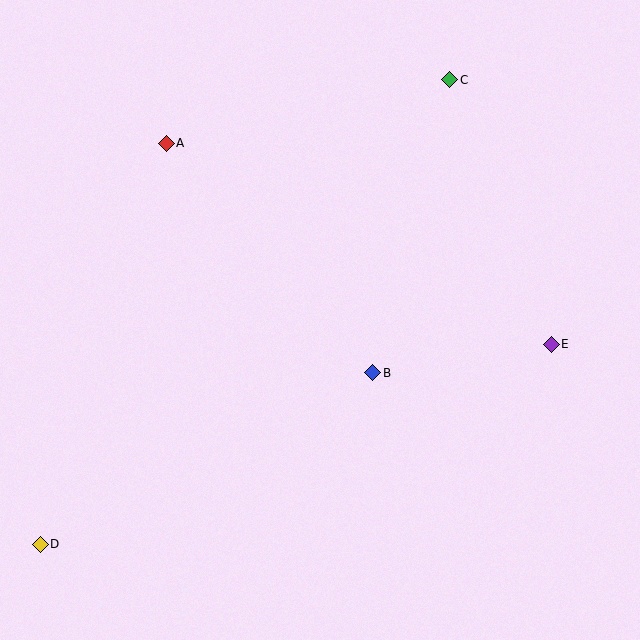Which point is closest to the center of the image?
Point B at (373, 373) is closest to the center.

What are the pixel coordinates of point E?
Point E is at (551, 344).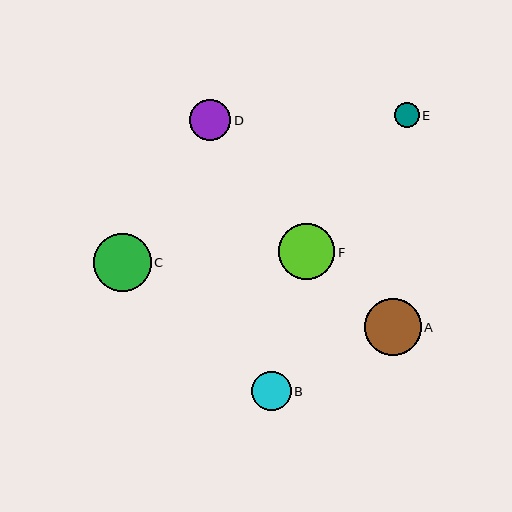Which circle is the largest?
Circle C is the largest with a size of approximately 58 pixels.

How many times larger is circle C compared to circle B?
Circle C is approximately 1.5 times the size of circle B.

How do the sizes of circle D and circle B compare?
Circle D and circle B are approximately the same size.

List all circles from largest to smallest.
From largest to smallest: C, A, F, D, B, E.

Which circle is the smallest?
Circle E is the smallest with a size of approximately 25 pixels.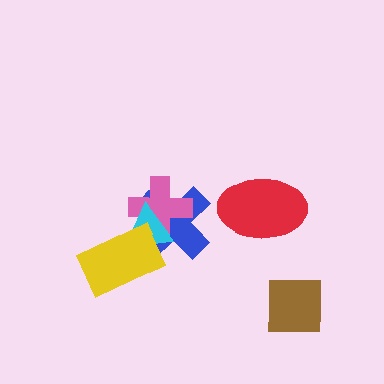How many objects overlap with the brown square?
0 objects overlap with the brown square.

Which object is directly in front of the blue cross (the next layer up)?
The pink cross is directly in front of the blue cross.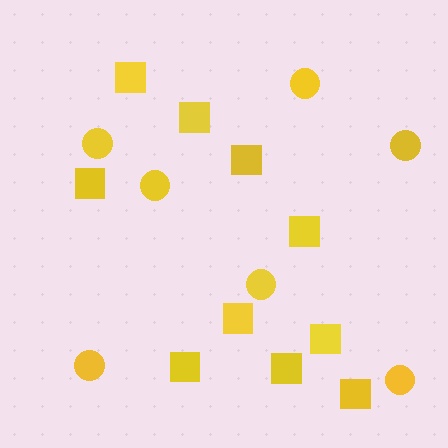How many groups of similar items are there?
There are 2 groups: one group of squares (10) and one group of circles (7).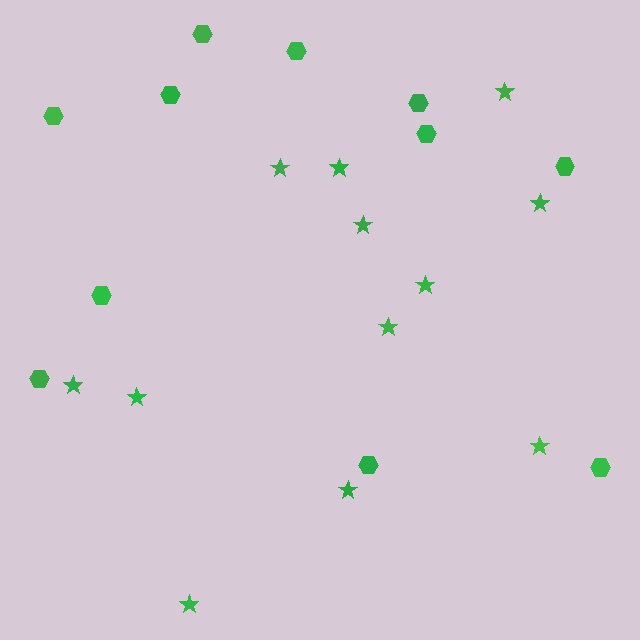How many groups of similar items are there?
There are 2 groups: one group of hexagons (11) and one group of stars (12).